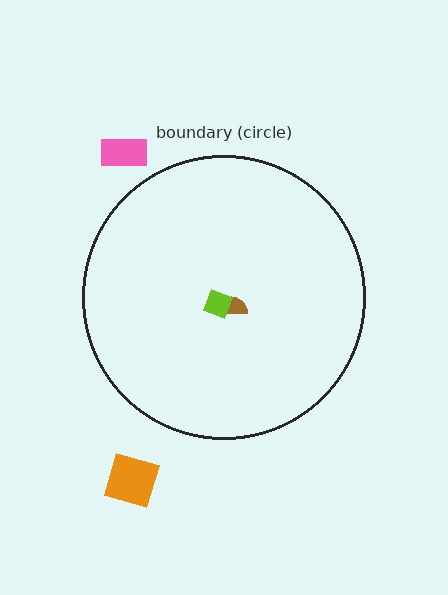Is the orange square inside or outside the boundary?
Outside.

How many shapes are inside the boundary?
2 inside, 2 outside.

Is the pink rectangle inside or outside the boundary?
Outside.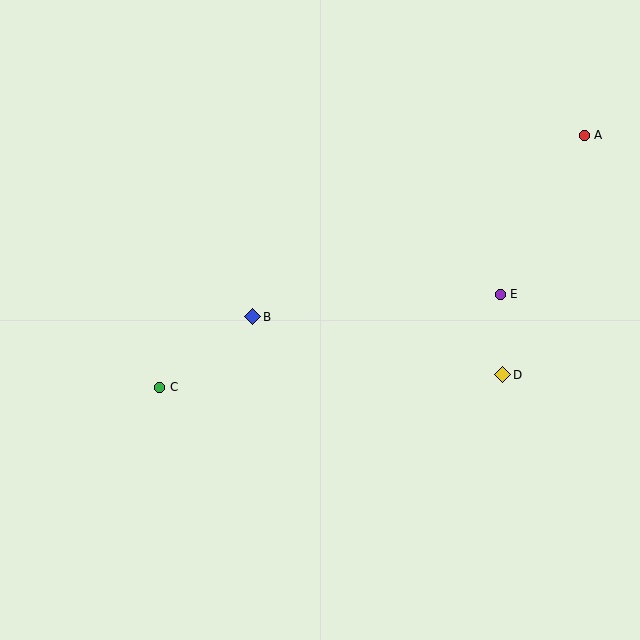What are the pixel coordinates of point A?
Point A is at (584, 135).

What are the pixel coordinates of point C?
Point C is at (160, 387).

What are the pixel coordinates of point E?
Point E is at (500, 294).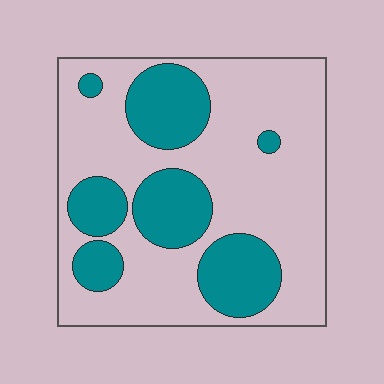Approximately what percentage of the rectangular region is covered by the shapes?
Approximately 30%.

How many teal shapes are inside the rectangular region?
7.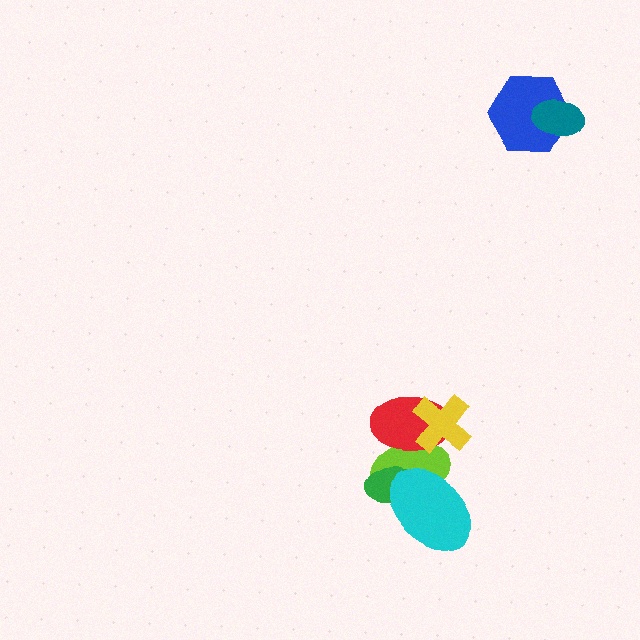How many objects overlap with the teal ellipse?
1 object overlaps with the teal ellipse.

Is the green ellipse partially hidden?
Yes, it is partially covered by another shape.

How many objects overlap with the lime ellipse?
4 objects overlap with the lime ellipse.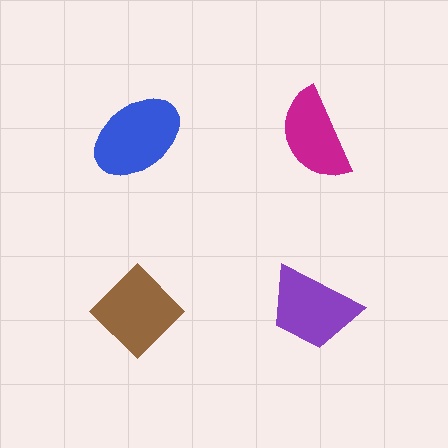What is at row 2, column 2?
A purple trapezoid.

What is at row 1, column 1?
A blue ellipse.